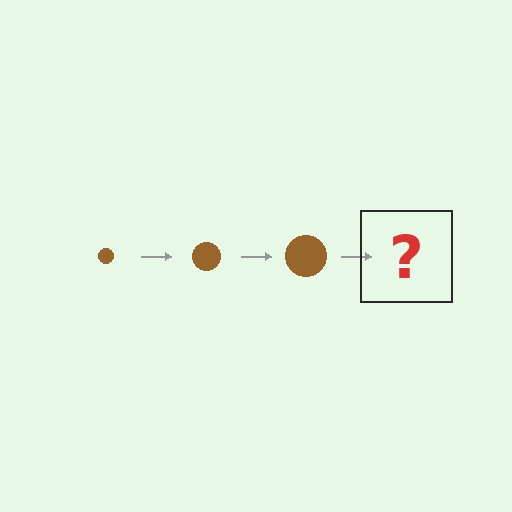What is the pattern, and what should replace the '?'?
The pattern is that the circle gets progressively larger each step. The '?' should be a brown circle, larger than the previous one.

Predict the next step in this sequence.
The next step is a brown circle, larger than the previous one.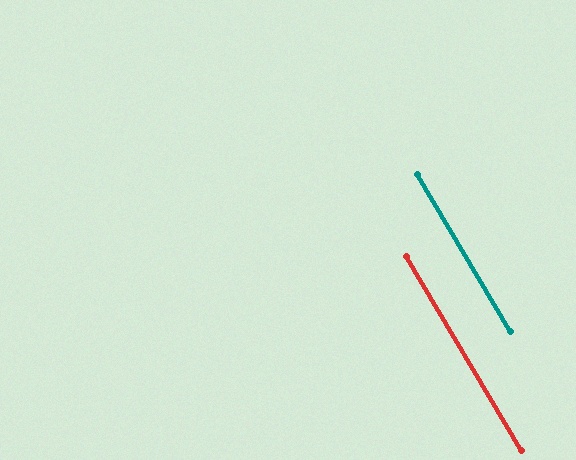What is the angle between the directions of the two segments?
Approximately 0 degrees.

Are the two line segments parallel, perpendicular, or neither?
Parallel — their directions differ by only 0.1°.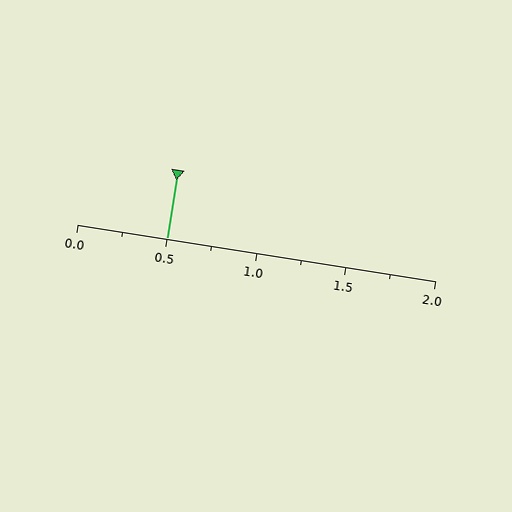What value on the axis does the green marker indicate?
The marker indicates approximately 0.5.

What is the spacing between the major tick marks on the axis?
The major ticks are spaced 0.5 apart.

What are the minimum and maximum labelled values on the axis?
The axis runs from 0.0 to 2.0.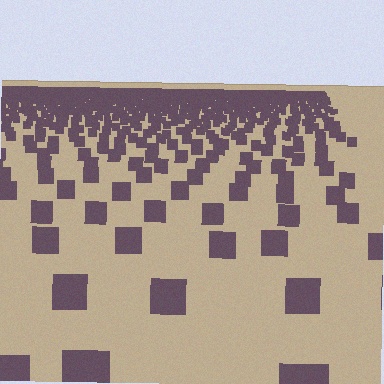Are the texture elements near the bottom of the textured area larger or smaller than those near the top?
Larger. Near the bottom, elements are closer to the viewer and appear at a bigger on-screen size.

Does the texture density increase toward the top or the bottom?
Density increases toward the top.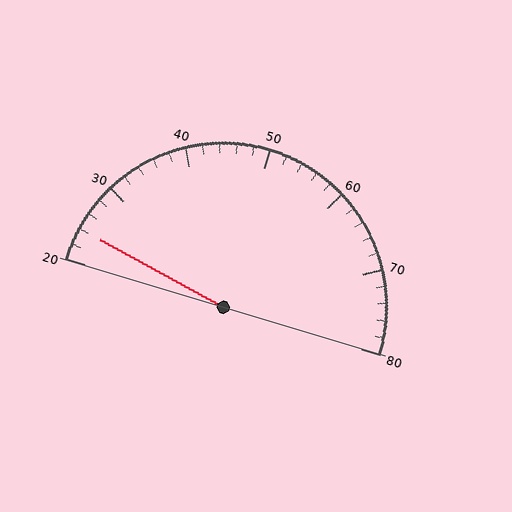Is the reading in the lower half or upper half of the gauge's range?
The reading is in the lower half of the range (20 to 80).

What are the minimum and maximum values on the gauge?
The gauge ranges from 20 to 80.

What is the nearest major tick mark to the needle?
The nearest major tick mark is 20.